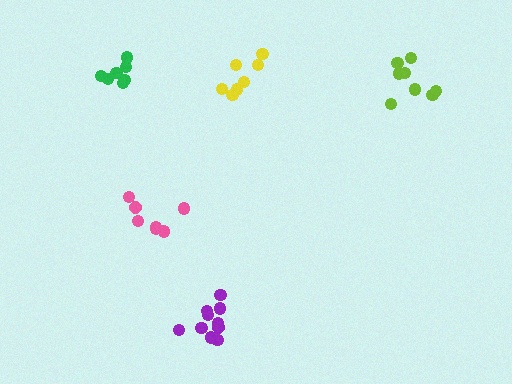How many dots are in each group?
Group 1: 7 dots, Group 2: 10 dots, Group 3: 7 dots, Group 4: 7 dots, Group 5: 8 dots (39 total).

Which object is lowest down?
The purple cluster is bottommost.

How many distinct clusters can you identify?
There are 5 distinct clusters.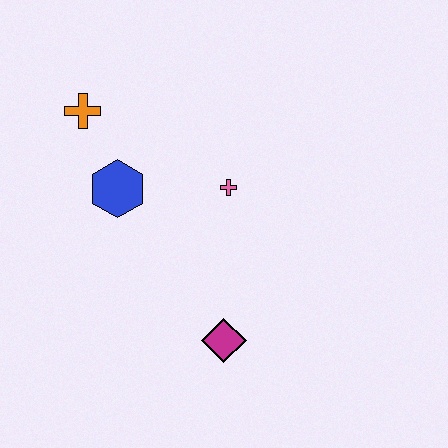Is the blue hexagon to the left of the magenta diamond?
Yes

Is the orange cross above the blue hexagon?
Yes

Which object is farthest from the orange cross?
The magenta diamond is farthest from the orange cross.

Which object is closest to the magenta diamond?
The pink cross is closest to the magenta diamond.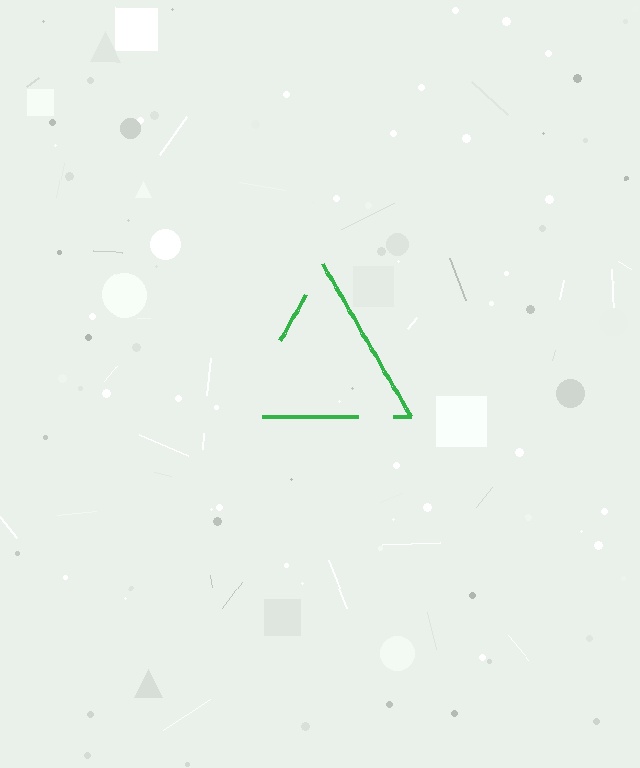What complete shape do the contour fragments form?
The contour fragments form a triangle.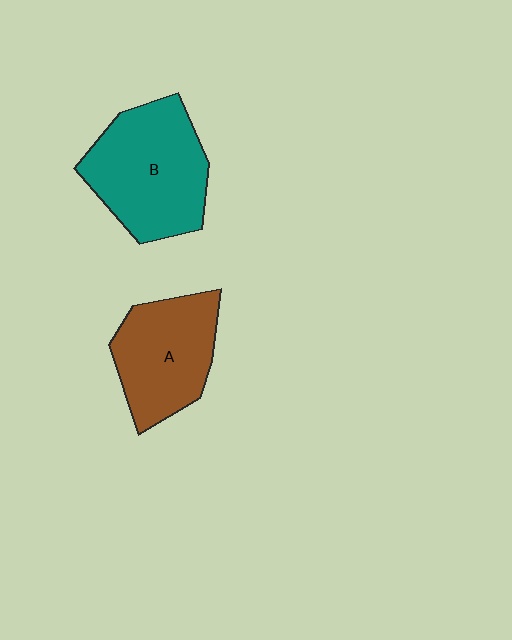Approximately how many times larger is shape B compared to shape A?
Approximately 1.3 times.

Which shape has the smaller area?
Shape A (brown).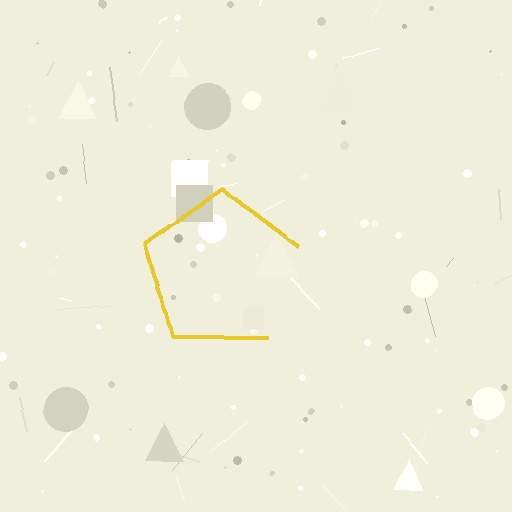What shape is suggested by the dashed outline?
The dashed outline suggests a pentagon.